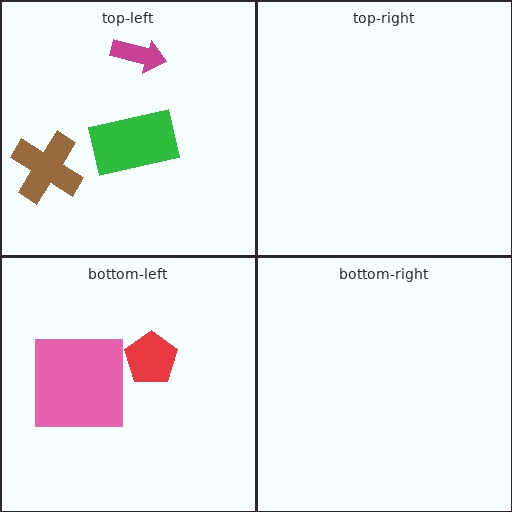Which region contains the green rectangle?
The top-left region.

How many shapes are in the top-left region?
3.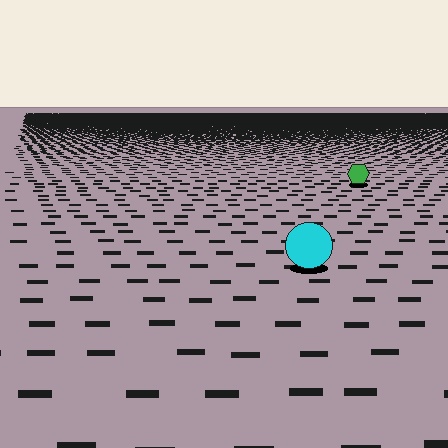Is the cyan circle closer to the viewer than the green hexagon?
Yes. The cyan circle is closer — you can tell from the texture gradient: the ground texture is coarser near it.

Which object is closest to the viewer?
The cyan circle is closest. The texture marks near it are larger and more spread out.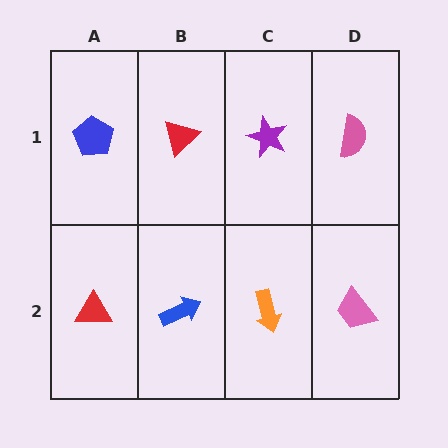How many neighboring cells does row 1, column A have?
2.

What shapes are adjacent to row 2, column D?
A pink semicircle (row 1, column D), an orange arrow (row 2, column C).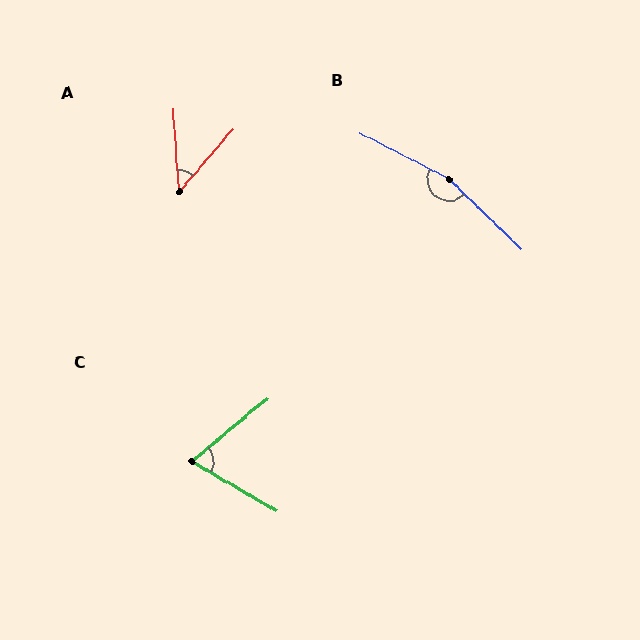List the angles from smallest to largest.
A (44°), C (70°), B (163°).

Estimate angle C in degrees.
Approximately 70 degrees.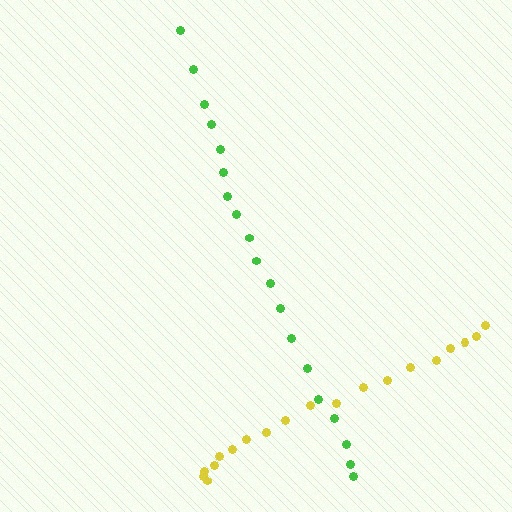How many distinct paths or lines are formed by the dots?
There are 2 distinct paths.